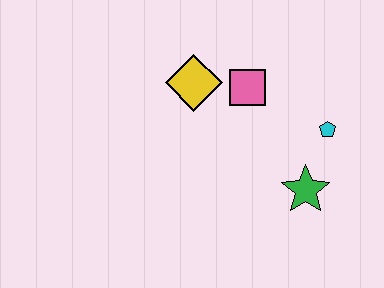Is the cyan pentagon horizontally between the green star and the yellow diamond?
No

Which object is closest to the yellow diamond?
The pink square is closest to the yellow diamond.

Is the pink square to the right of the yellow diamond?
Yes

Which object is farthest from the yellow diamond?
The green star is farthest from the yellow diamond.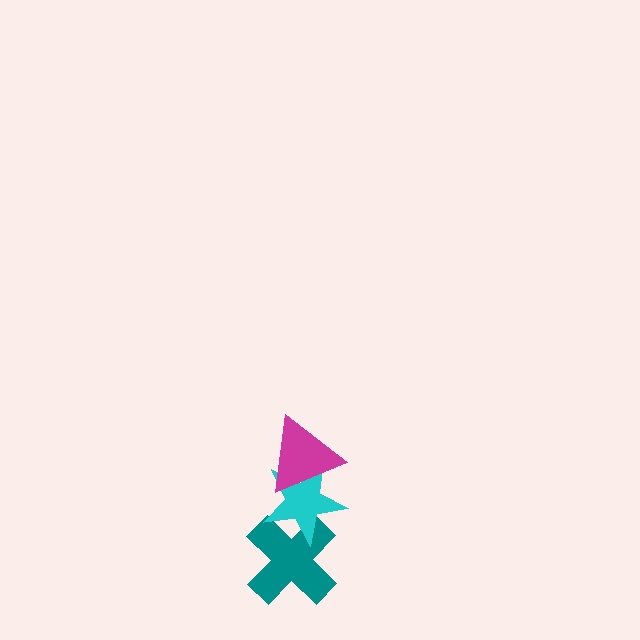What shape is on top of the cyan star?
The magenta triangle is on top of the cyan star.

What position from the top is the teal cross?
The teal cross is 3rd from the top.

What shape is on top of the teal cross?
The cyan star is on top of the teal cross.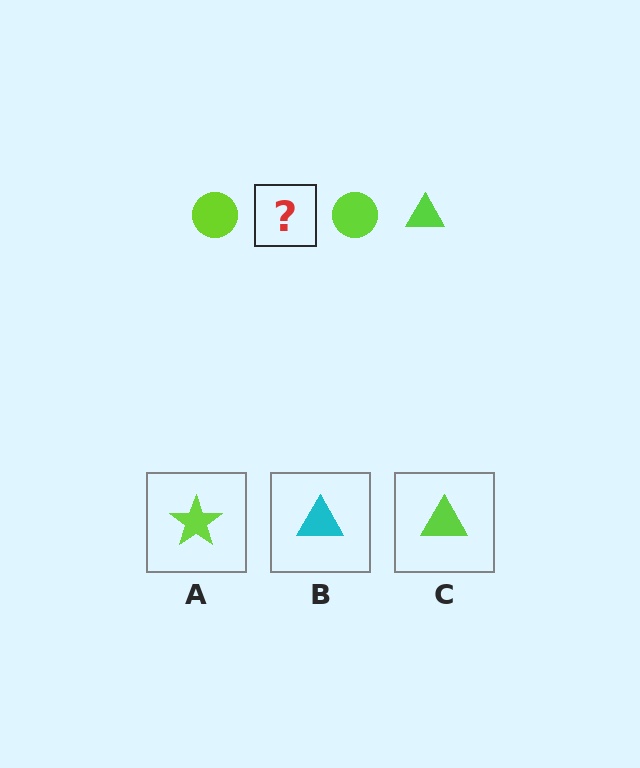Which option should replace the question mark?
Option C.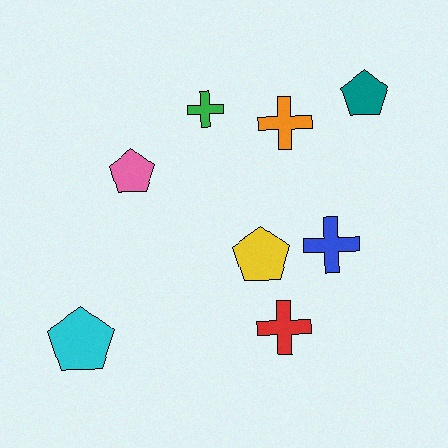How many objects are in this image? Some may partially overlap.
There are 8 objects.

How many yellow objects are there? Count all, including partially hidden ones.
There is 1 yellow object.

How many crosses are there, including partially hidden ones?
There are 4 crosses.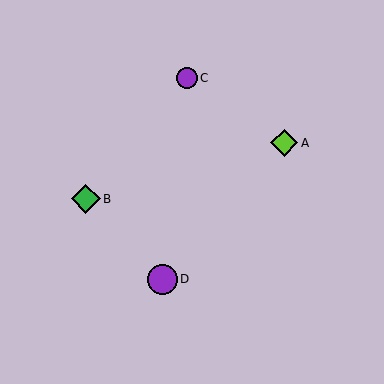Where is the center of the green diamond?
The center of the green diamond is at (86, 199).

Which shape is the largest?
The purple circle (labeled D) is the largest.